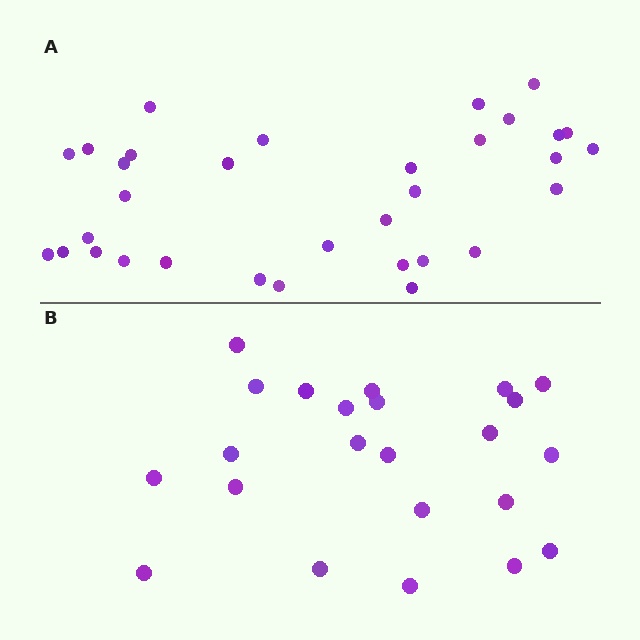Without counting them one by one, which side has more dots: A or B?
Region A (the top region) has more dots.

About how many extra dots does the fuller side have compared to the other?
Region A has roughly 10 or so more dots than region B.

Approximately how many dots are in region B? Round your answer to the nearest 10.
About 20 dots. (The exact count is 23, which rounds to 20.)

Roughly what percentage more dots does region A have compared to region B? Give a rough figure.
About 45% more.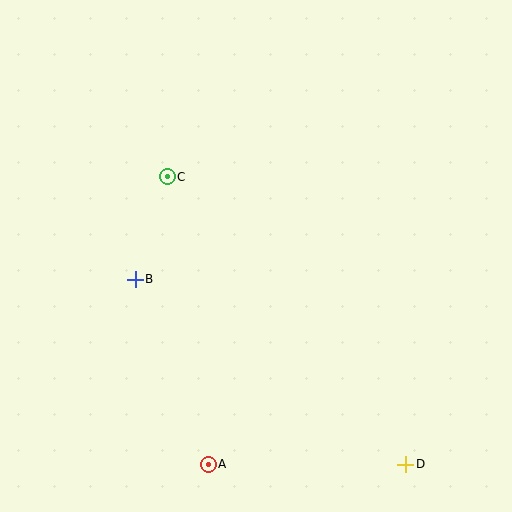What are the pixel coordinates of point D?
Point D is at (406, 464).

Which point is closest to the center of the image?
Point C at (167, 177) is closest to the center.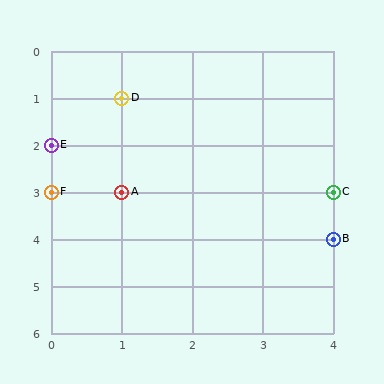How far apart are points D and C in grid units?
Points D and C are 3 columns and 2 rows apart (about 3.6 grid units diagonally).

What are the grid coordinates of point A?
Point A is at grid coordinates (1, 3).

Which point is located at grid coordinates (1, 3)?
Point A is at (1, 3).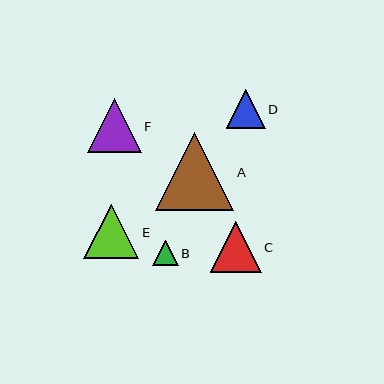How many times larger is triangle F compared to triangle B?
Triangle F is approximately 2.1 times the size of triangle B.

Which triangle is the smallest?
Triangle B is the smallest with a size of approximately 25 pixels.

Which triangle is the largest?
Triangle A is the largest with a size of approximately 78 pixels.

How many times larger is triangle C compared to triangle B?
Triangle C is approximately 2.0 times the size of triangle B.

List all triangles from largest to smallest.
From largest to smallest: A, E, F, C, D, B.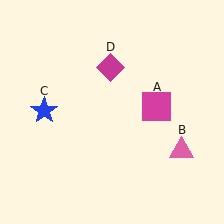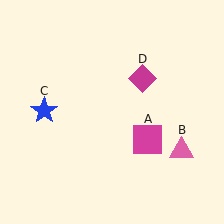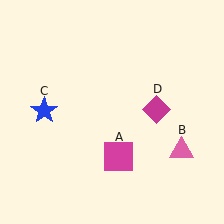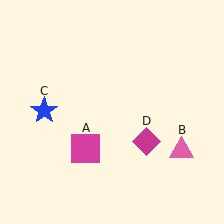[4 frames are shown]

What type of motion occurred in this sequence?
The magenta square (object A), magenta diamond (object D) rotated clockwise around the center of the scene.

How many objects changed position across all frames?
2 objects changed position: magenta square (object A), magenta diamond (object D).